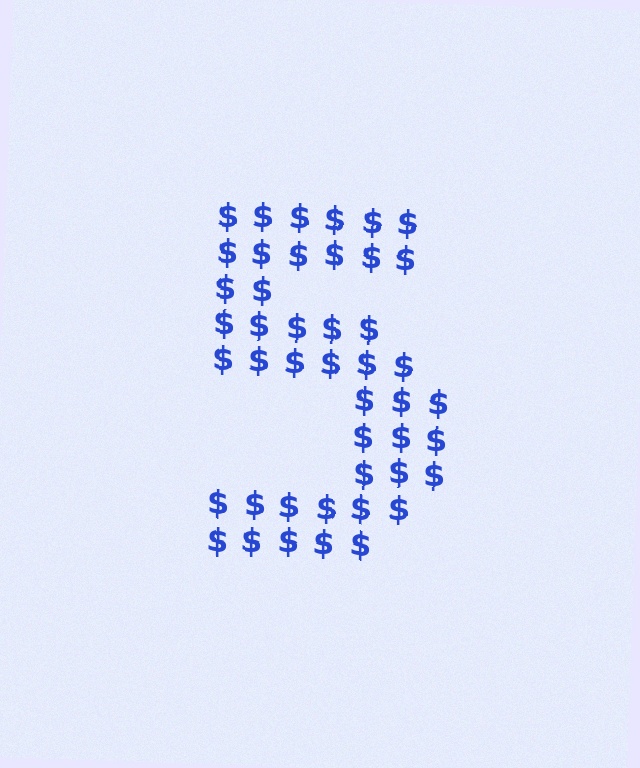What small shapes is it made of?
It is made of small dollar signs.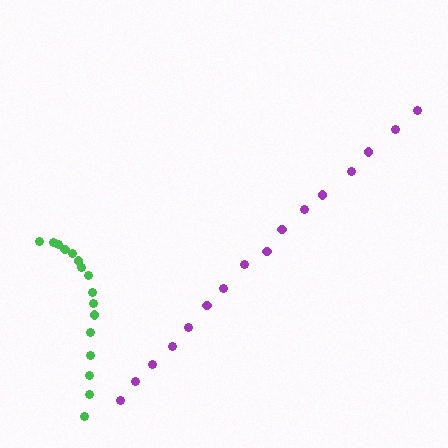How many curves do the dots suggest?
There are 2 distinct paths.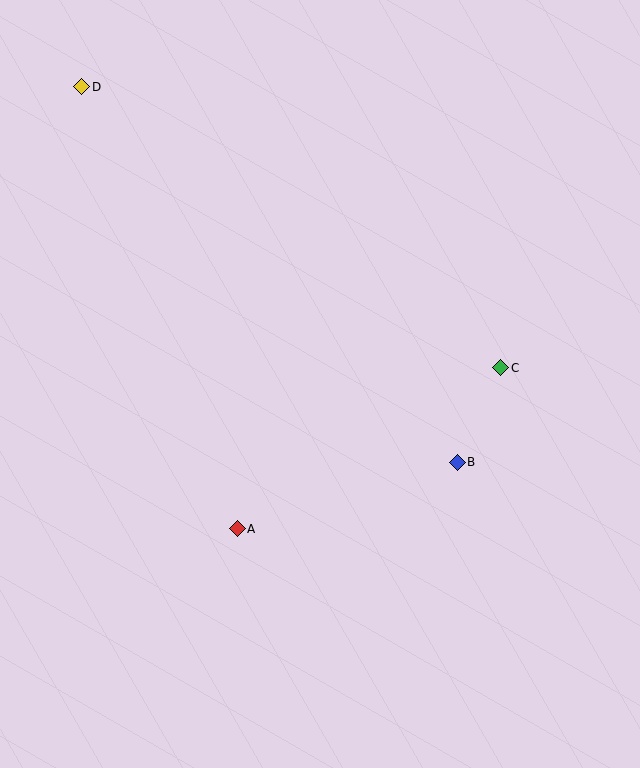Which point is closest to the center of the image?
Point B at (457, 462) is closest to the center.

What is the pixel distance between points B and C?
The distance between B and C is 104 pixels.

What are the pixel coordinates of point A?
Point A is at (237, 529).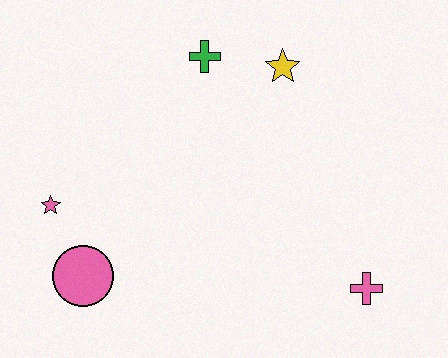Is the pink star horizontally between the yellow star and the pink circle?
No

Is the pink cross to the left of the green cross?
No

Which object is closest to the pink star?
The pink circle is closest to the pink star.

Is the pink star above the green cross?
No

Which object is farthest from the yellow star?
The pink circle is farthest from the yellow star.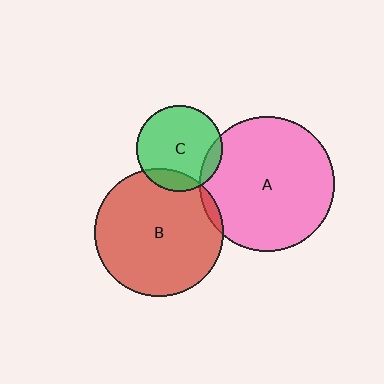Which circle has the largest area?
Circle A (pink).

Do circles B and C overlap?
Yes.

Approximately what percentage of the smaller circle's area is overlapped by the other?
Approximately 15%.